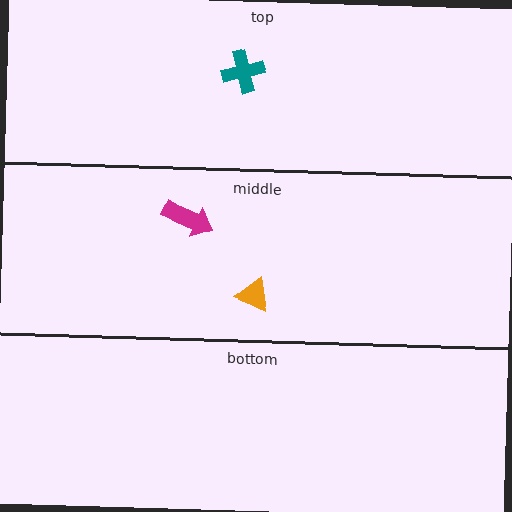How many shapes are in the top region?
1.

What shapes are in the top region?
The teal cross.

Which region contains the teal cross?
The top region.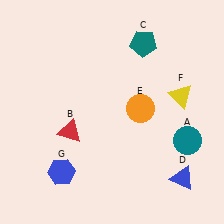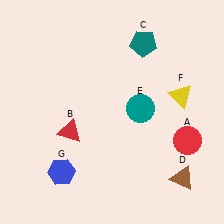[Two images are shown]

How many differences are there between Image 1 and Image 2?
There are 3 differences between the two images.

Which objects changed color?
A changed from teal to red. D changed from blue to brown. E changed from orange to teal.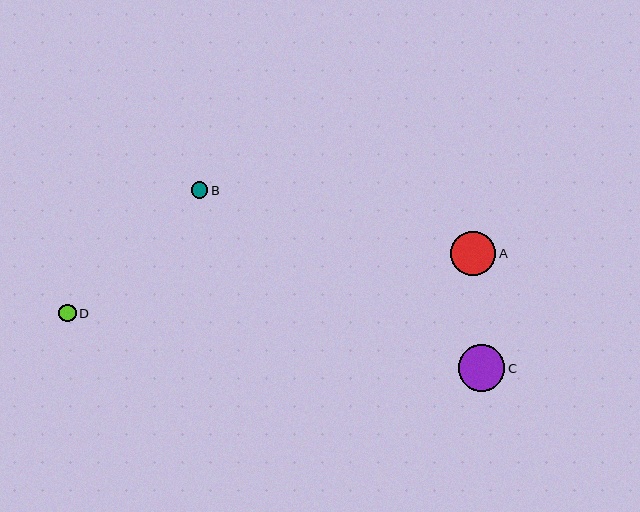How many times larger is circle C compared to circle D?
Circle C is approximately 2.7 times the size of circle D.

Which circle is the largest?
Circle C is the largest with a size of approximately 47 pixels.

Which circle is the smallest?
Circle B is the smallest with a size of approximately 16 pixels.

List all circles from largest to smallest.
From largest to smallest: C, A, D, B.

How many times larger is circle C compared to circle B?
Circle C is approximately 2.9 times the size of circle B.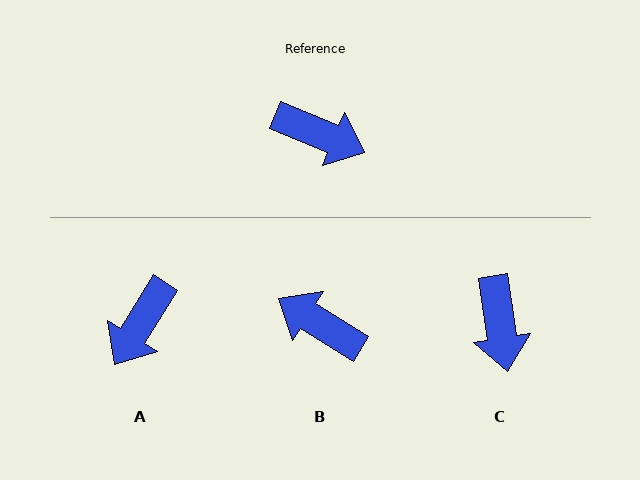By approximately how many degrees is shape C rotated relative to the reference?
Approximately 59 degrees clockwise.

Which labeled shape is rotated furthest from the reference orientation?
B, about 171 degrees away.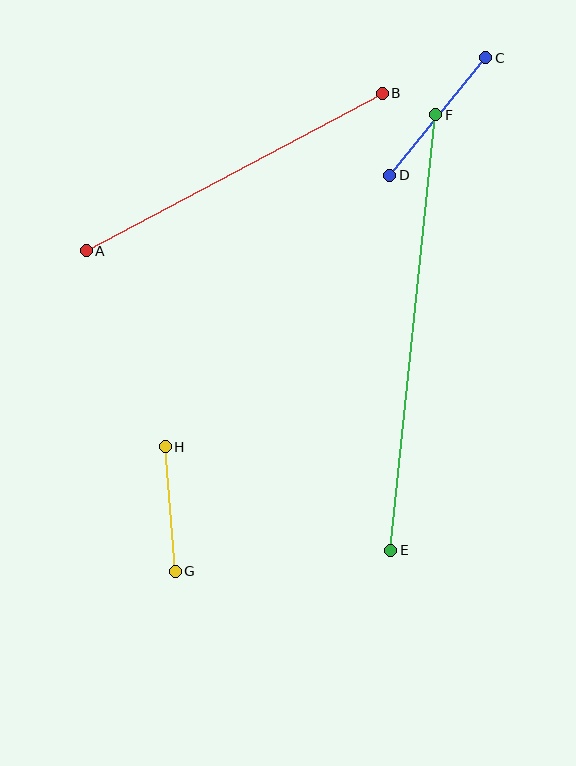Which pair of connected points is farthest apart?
Points E and F are farthest apart.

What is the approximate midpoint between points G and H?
The midpoint is at approximately (170, 509) pixels.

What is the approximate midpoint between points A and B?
The midpoint is at approximately (234, 172) pixels.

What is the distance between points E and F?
The distance is approximately 438 pixels.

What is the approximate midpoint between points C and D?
The midpoint is at approximately (438, 117) pixels.